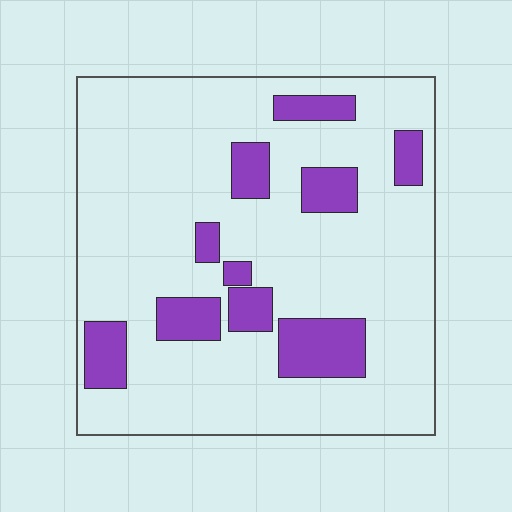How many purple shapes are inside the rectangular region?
10.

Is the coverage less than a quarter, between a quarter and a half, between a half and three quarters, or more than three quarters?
Less than a quarter.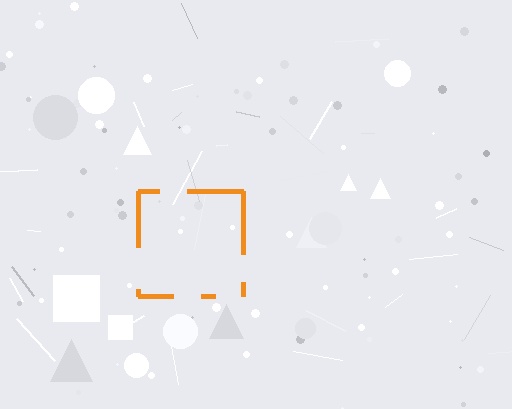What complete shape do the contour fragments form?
The contour fragments form a square.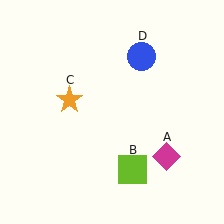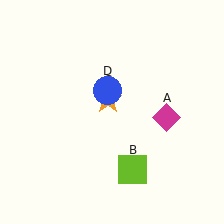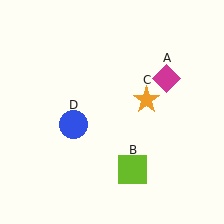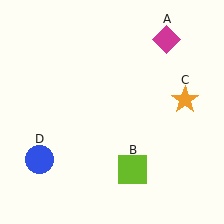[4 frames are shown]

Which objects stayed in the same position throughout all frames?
Lime square (object B) remained stationary.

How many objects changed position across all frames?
3 objects changed position: magenta diamond (object A), orange star (object C), blue circle (object D).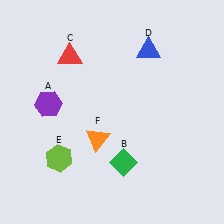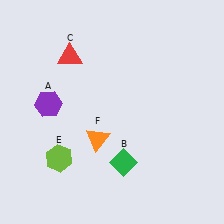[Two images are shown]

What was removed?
The blue triangle (D) was removed in Image 2.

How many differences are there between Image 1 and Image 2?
There is 1 difference between the two images.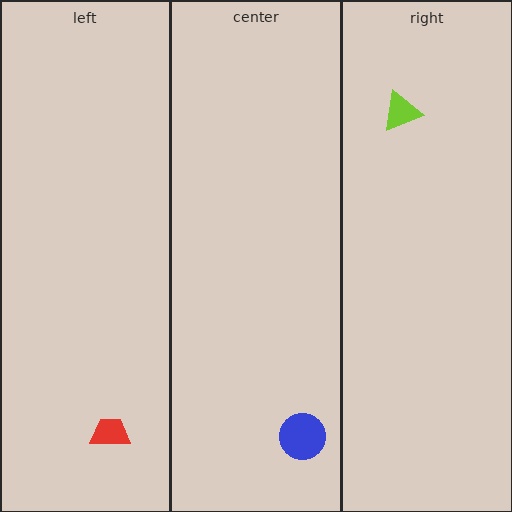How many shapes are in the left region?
1.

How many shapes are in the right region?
1.